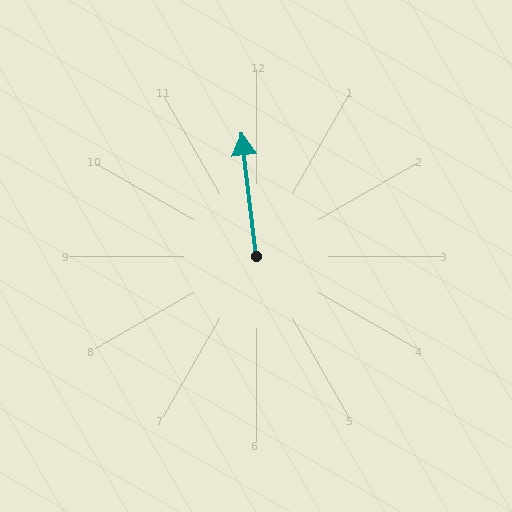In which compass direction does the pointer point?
North.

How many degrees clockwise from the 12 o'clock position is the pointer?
Approximately 353 degrees.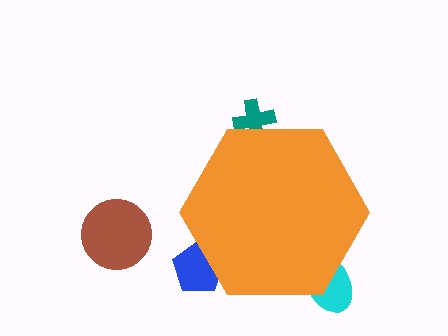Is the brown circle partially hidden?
No, the brown circle is fully visible.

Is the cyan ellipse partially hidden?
Yes, the cyan ellipse is partially hidden behind the orange hexagon.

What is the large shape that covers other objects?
An orange hexagon.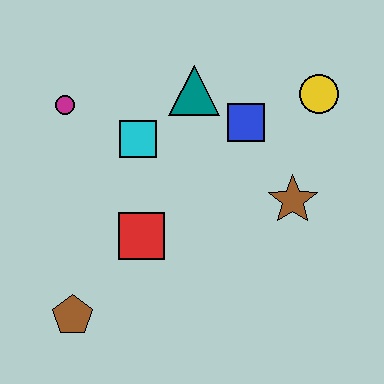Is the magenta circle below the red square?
No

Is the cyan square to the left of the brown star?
Yes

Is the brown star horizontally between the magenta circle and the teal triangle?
No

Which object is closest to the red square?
The cyan square is closest to the red square.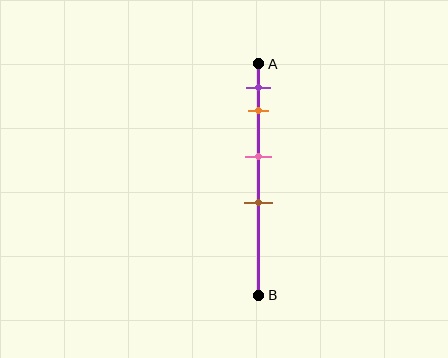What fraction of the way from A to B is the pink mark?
The pink mark is approximately 40% (0.4) of the way from A to B.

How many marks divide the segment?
There are 4 marks dividing the segment.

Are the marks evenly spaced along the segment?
No, the marks are not evenly spaced.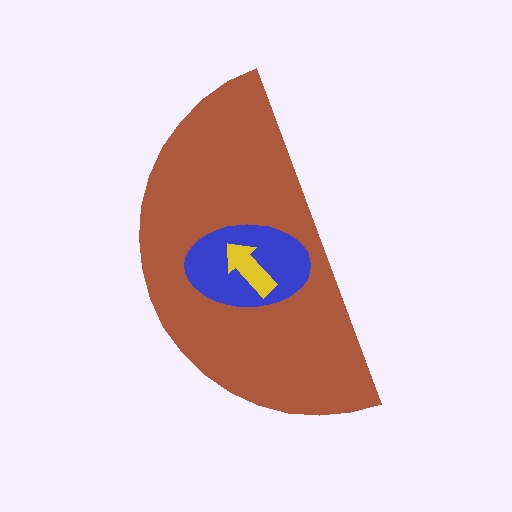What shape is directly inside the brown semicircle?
The blue ellipse.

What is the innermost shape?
The yellow arrow.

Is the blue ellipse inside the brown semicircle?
Yes.